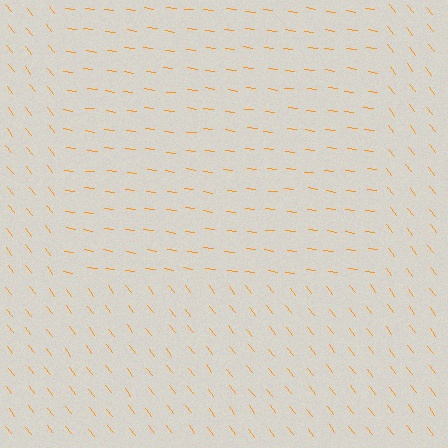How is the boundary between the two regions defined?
The boundary is defined purely by a change in line orientation (approximately 45 degrees difference). All lines are the same color and thickness.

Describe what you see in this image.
The image is filled with small orange line segments. A rectangle region in the image has lines oriented differently from the surrounding lines, creating a visible texture boundary.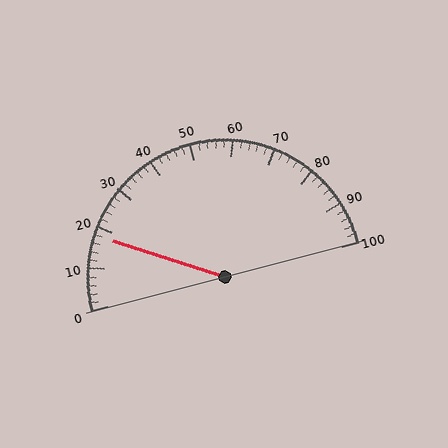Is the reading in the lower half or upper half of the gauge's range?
The reading is in the lower half of the range (0 to 100).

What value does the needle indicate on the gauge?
The needle indicates approximately 18.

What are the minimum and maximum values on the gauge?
The gauge ranges from 0 to 100.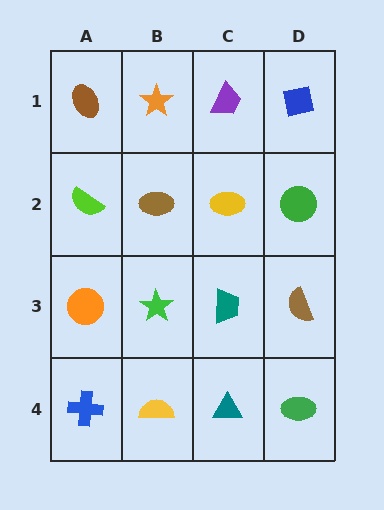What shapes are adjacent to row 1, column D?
A green circle (row 2, column D), a purple trapezoid (row 1, column C).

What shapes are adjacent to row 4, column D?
A brown semicircle (row 3, column D), a teal triangle (row 4, column C).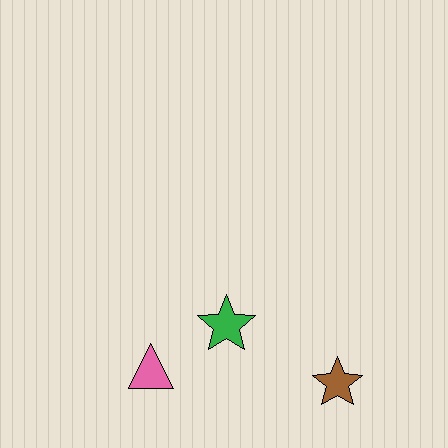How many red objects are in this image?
There are no red objects.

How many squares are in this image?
There are no squares.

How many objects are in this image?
There are 3 objects.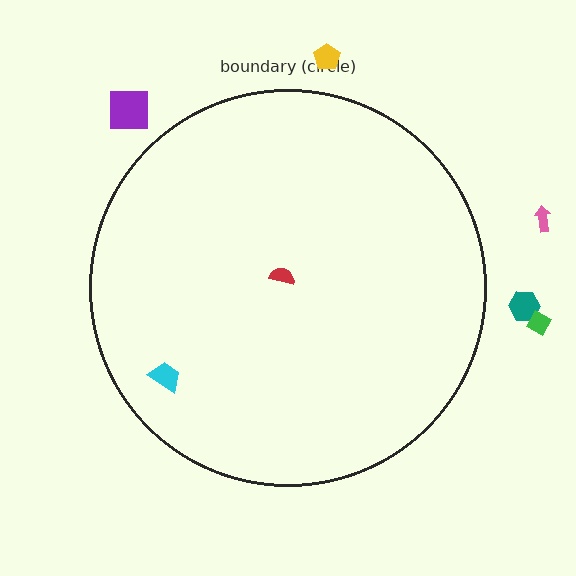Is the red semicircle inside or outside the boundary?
Inside.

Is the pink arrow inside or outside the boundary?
Outside.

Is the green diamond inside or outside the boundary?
Outside.